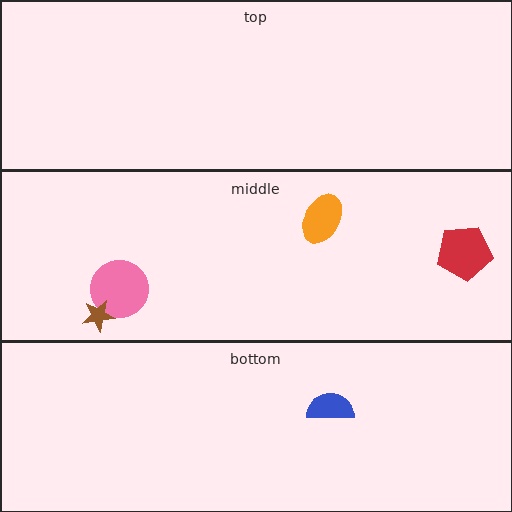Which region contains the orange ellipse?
The middle region.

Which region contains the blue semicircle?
The bottom region.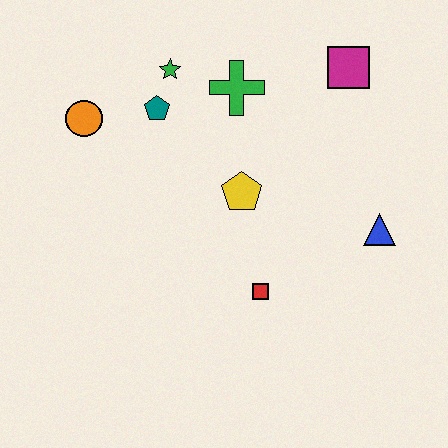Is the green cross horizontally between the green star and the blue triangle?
Yes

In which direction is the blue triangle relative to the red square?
The blue triangle is to the right of the red square.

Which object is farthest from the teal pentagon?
The blue triangle is farthest from the teal pentagon.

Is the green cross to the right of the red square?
No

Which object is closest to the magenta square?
The green cross is closest to the magenta square.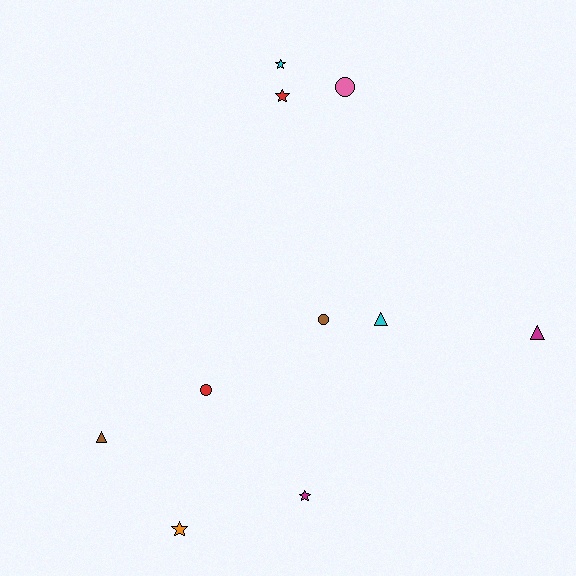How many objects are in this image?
There are 10 objects.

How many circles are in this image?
There are 3 circles.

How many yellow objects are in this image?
There are no yellow objects.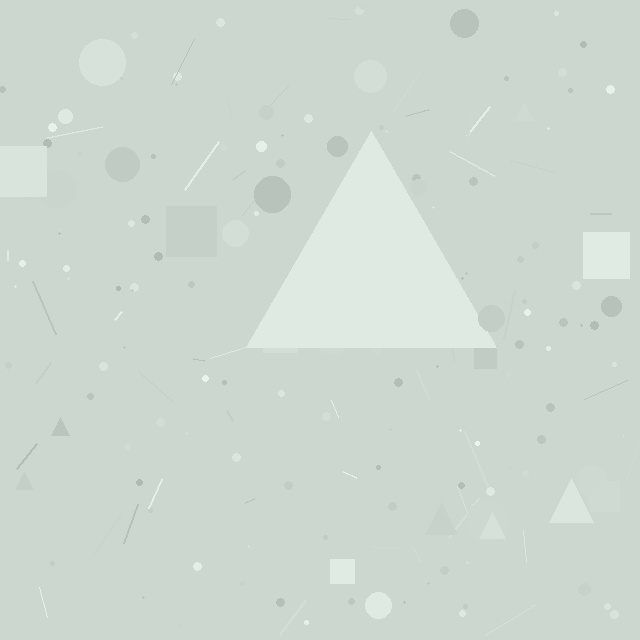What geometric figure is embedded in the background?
A triangle is embedded in the background.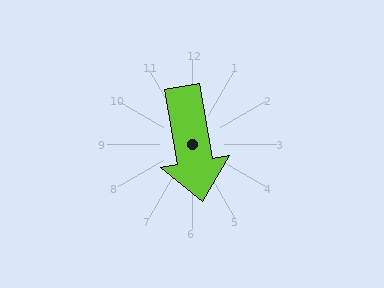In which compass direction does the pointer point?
South.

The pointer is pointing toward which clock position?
Roughly 6 o'clock.